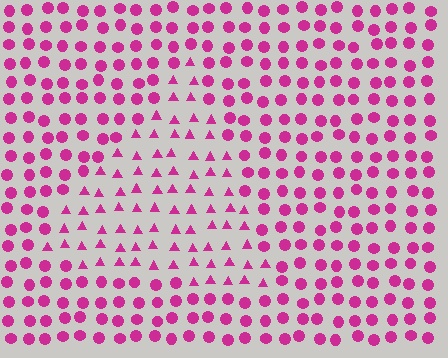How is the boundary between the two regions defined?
The boundary is defined by a change in element shape: triangles inside vs. circles outside. All elements share the same color and spacing.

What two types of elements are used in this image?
The image uses triangles inside the triangle region and circles outside it.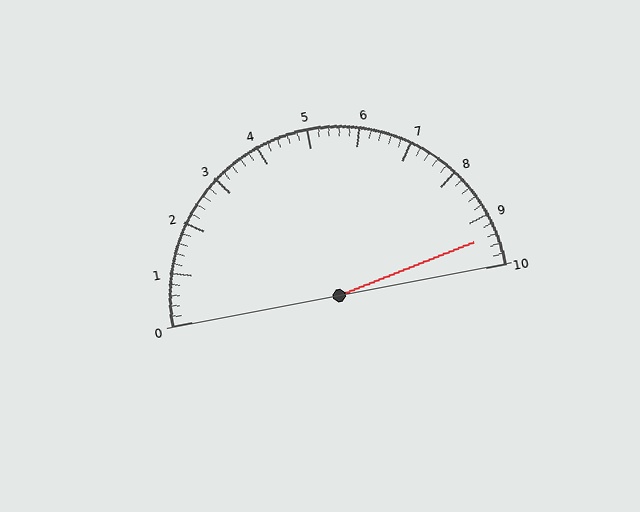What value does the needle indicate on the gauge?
The needle indicates approximately 9.4.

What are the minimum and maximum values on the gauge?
The gauge ranges from 0 to 10.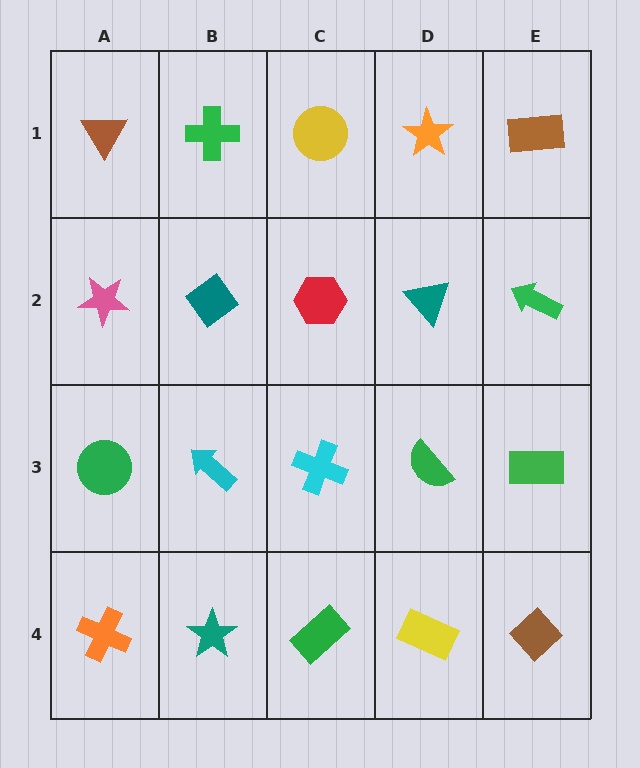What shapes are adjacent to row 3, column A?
A pink star (row 2, column A), an orange cross (row 4, column A), a cyan arrow (row 3, column B).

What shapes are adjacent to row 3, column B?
A teal diamond (row 2, column B), a teal star (row 4, column B), a green circle (row 3, column A), a cyan cross (row 3, column C).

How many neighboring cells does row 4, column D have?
3.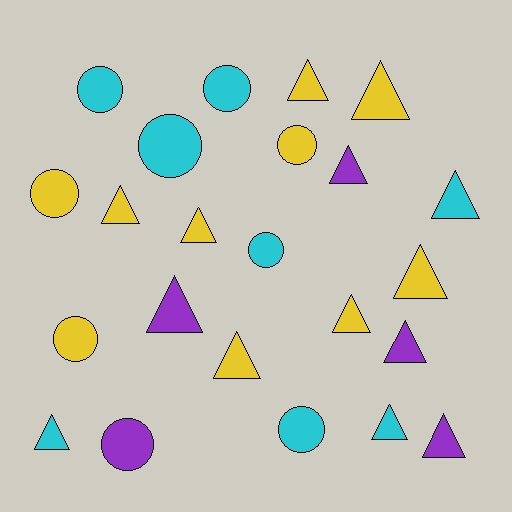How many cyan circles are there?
There are 5 cyan circles.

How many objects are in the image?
There are 23 objects.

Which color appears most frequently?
Yellow, with 10 objects.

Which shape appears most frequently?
Triangle, with 14 objects.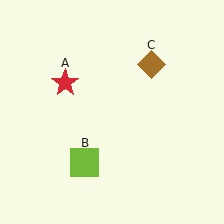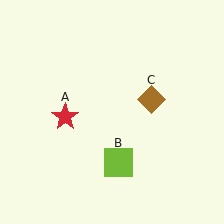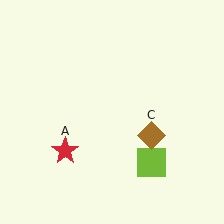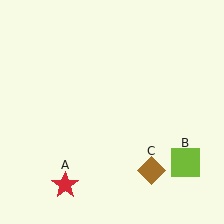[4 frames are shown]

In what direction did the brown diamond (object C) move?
The brown diamond (object C) moved down.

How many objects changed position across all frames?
3 objects changed position: red star (object A), lime square (object B), brown diamond (object C).